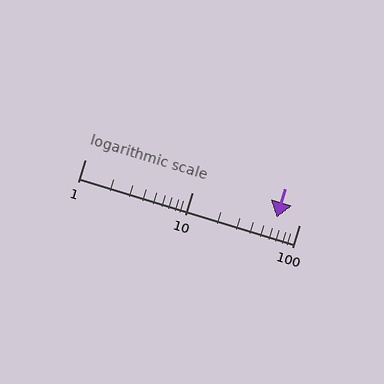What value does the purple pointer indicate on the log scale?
The pointer indicates approximately 62.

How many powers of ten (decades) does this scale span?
The scale spans 2 decades, from 1 to 100.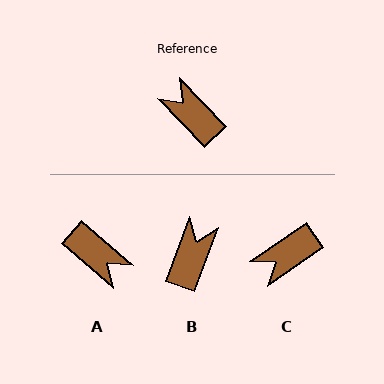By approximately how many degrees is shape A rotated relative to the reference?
Approximately 174 degrees clockwise.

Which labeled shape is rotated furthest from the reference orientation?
A, about 174 degrees away.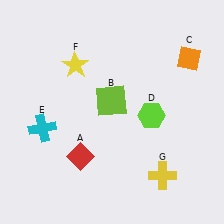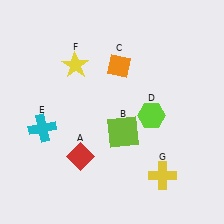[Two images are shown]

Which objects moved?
The objects that moved are: the lime square (B), the orange diamond (C).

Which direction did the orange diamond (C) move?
The orange diamond (C) moved left.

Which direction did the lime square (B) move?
The lime square (B) moved down.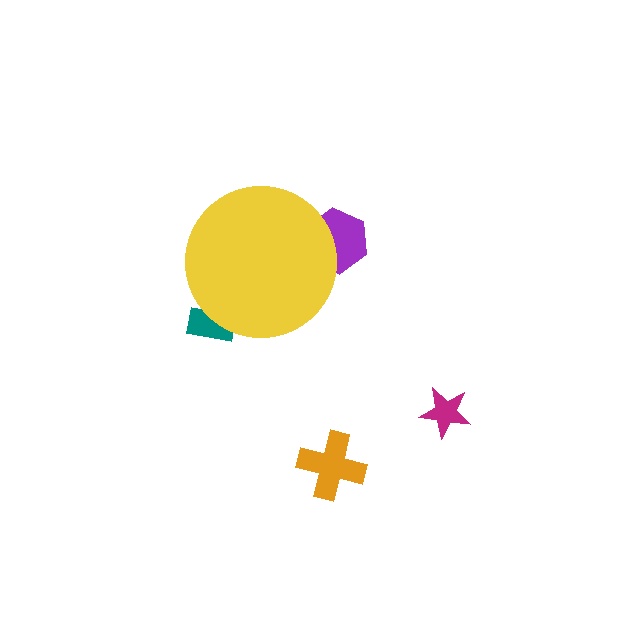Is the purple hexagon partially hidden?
Yes, the purple hexagon is partially hidden behind the yellow circle.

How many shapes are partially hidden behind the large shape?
2 shapes are partially hidden.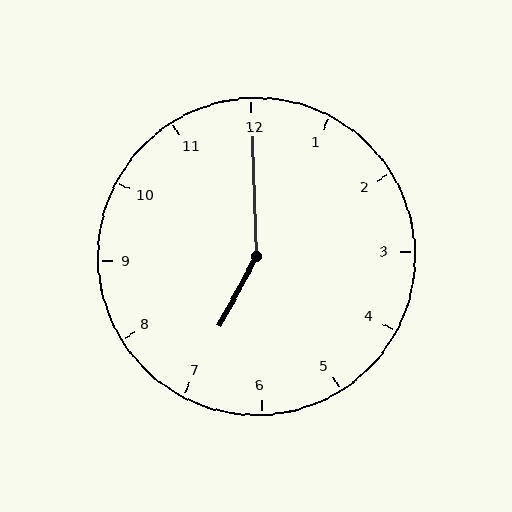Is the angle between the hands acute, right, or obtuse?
It is obtuse.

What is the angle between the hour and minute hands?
Approximately 150 degrees.